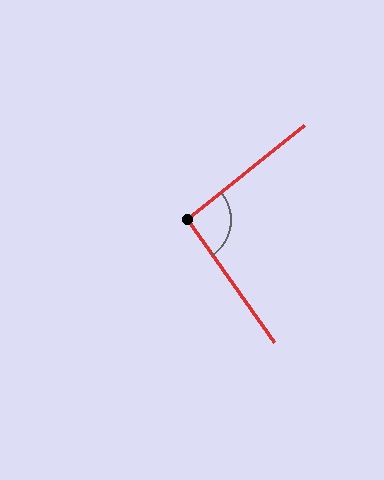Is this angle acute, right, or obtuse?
It is approximately a right angle.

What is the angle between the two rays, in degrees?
Approximately 93 degrees.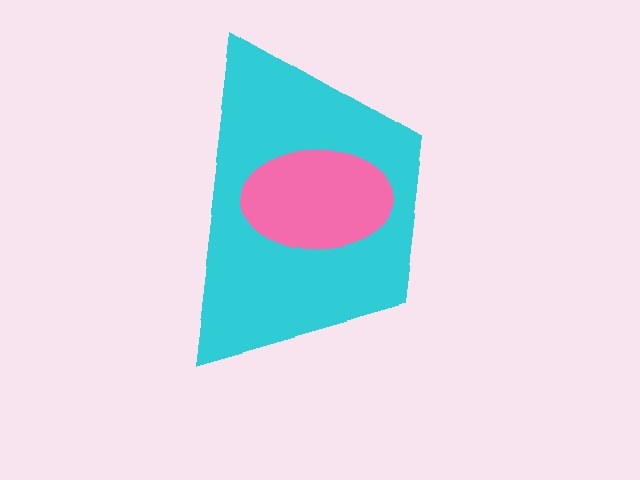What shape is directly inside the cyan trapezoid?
The pink ellipse.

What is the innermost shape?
The pink ellipse.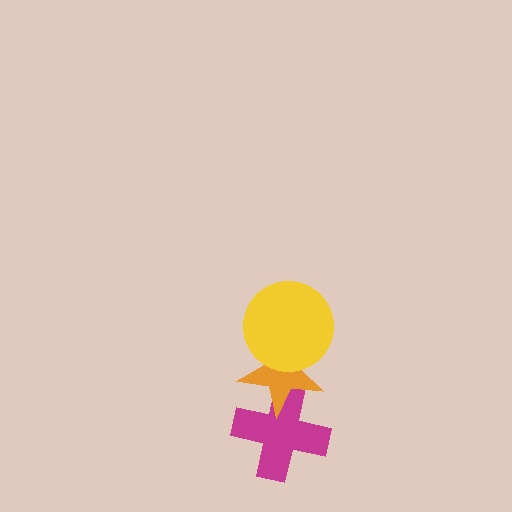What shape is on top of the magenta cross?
The orange star is on top of the magenta cross.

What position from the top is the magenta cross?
The magenta cross is 3rd from the top.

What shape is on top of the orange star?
The yellow circle is on top of the orange star.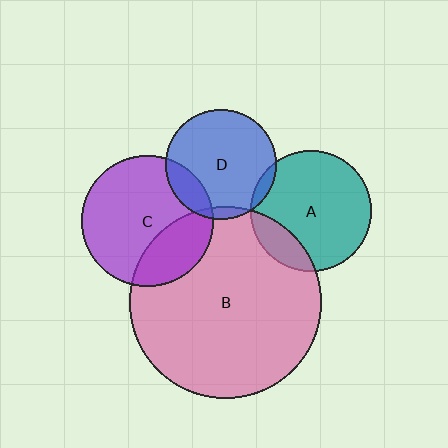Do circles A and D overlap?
Yes.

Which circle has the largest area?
Circle B (pink).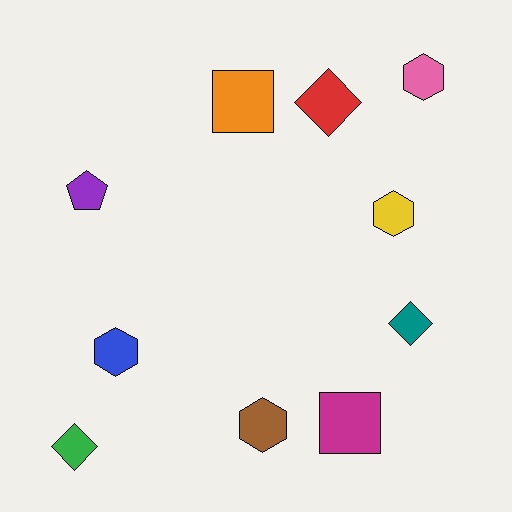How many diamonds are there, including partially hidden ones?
There are 3 diamonds.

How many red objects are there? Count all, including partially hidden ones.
There is 1 red object.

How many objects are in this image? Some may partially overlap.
There are 10 objects.